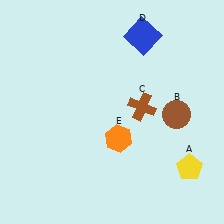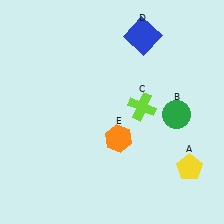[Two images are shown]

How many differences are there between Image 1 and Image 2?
There are 2 differences between the two images.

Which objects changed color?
B changed from brown to green. C changed from brown to lime.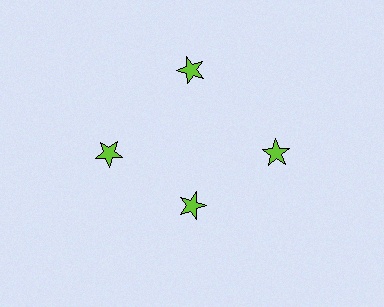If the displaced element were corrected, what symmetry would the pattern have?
It would have 4-fold rotational symmetry — the pattern would map onto itself every 90 degrees.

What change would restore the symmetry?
The symmetry would be restored by moving it outward, back onto the ring so that all 4 stars sit at equal angles and equal distance from the center.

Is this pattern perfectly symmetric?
No. The 4 lime stars are arranged in a ring, but one element near the 6 o'clock position is pulled inward toward the center, breaking the 4-fold rotational symmetry.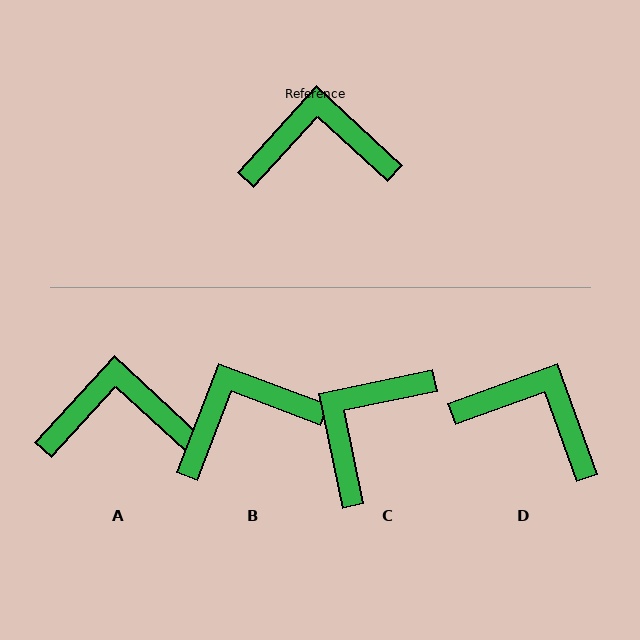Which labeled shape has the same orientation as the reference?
A.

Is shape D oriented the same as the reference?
No, it is off by about 28 degrees.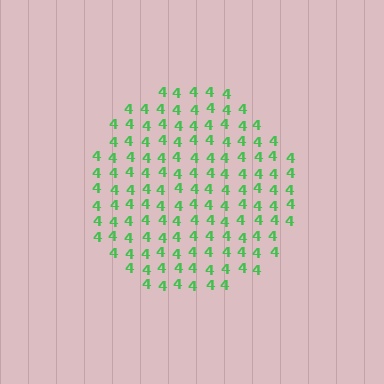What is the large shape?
The large shape is a circle.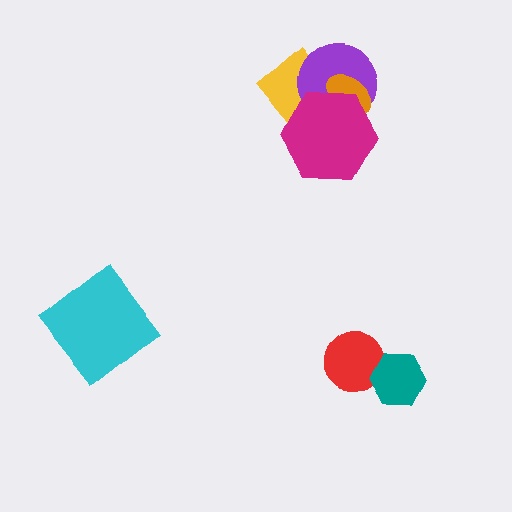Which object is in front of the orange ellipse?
The magenta hexagon is in front of the orange ellipse.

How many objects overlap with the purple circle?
3 objects overlap with the purple circle.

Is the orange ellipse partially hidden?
Yes, it is partially covered by another shape.